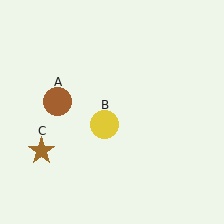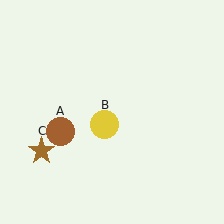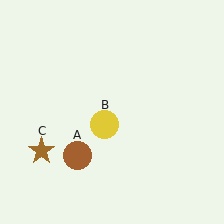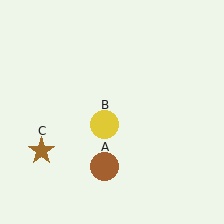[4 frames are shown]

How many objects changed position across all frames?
1 object changed position: brown circle (object A).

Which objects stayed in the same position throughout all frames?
Yellow circle (object B) and brown star (object C) remained stationary.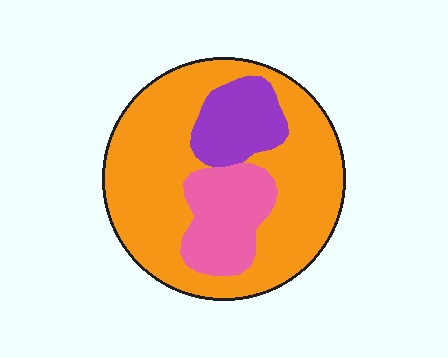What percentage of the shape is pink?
Pink takes up less than a quarter of the shape.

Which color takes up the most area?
Orange, at roughly 70%.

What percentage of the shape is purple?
Purple covers roughly 15% of the shape.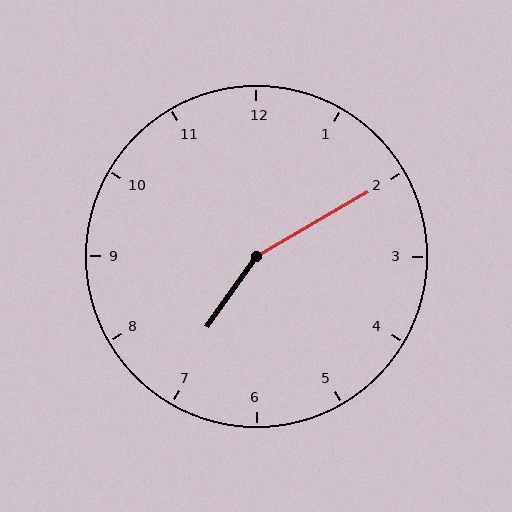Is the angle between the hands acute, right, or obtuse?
It is obtuse.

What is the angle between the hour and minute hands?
Approximately 155 degrees.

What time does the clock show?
7:10.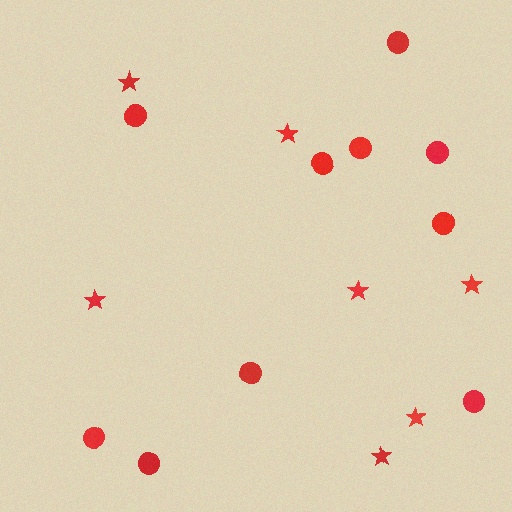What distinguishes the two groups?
There are 2 groups: one group of stars (7) and one group of circles (10).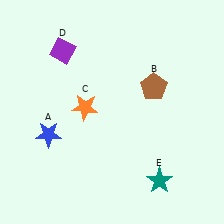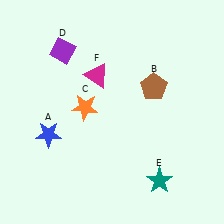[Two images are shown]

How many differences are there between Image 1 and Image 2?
There is 1 difference between the two images.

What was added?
A magenta triangle (F) was added in Image 2.